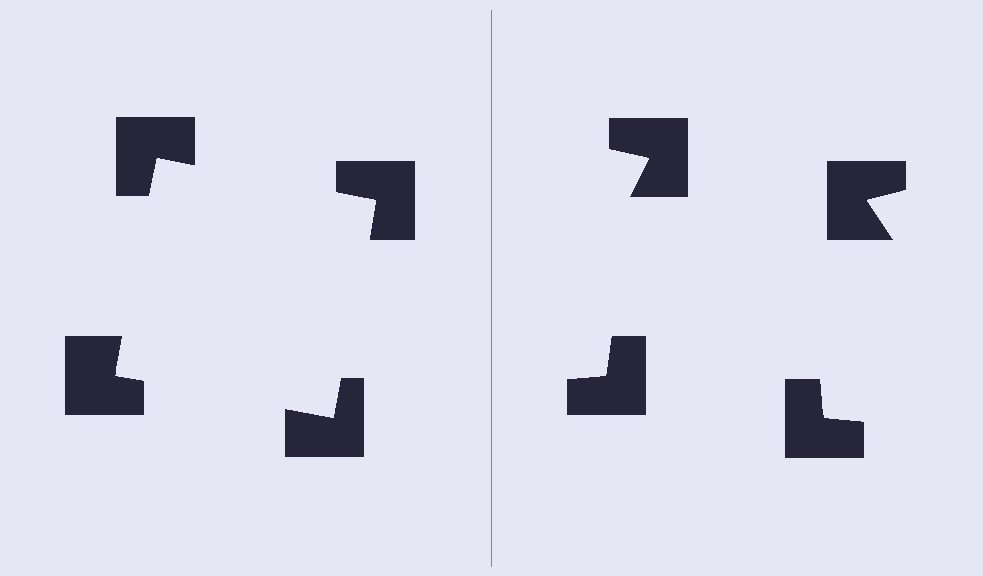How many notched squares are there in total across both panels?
8 — 4 on each side.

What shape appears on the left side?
An illusory square.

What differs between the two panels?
The notched squares are positioned identically on both sides; only the wedge orientations differ. On the left they align to a square; on the right they are misaligned.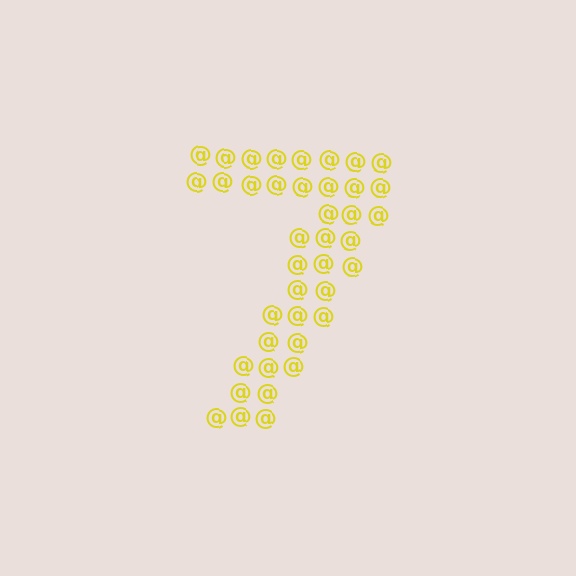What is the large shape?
The large shape is the digit 7.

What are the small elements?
The small elements are at signs.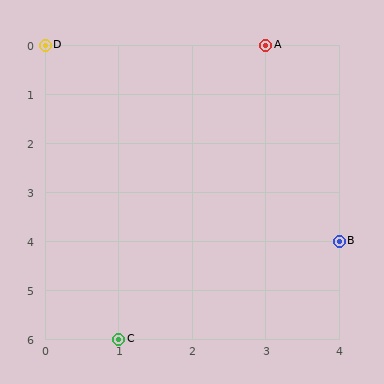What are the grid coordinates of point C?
Point C is at grid coordinates (1, 6).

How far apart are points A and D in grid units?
Points A and D are 3 columns apart.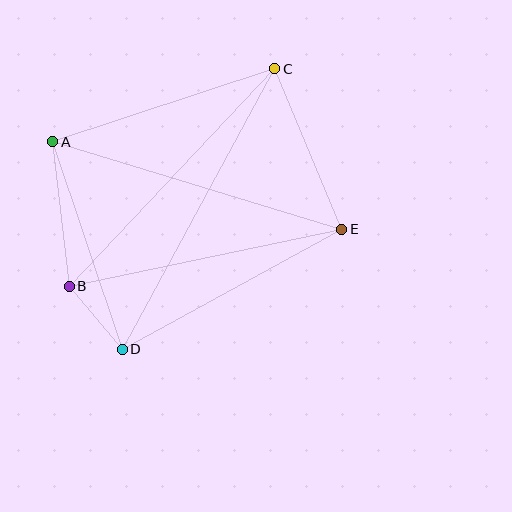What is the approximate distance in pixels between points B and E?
The distance between B and E is approximately 278 pixels.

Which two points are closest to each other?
Points B and D are closest to each other.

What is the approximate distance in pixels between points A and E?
The distance between A and E is approximately 302 pixels.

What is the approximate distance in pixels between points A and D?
The distance between A and D is approximately 219 pixels.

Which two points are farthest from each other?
Points C and D are farthest from each other.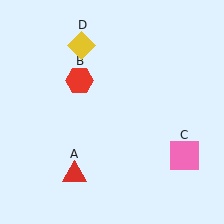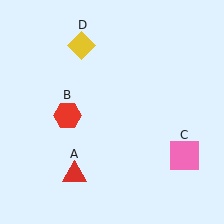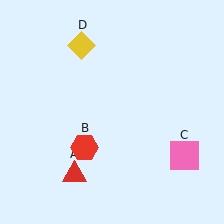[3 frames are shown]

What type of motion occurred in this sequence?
The red hexagon (object B) rotated counterclockwise around the center of the scene.